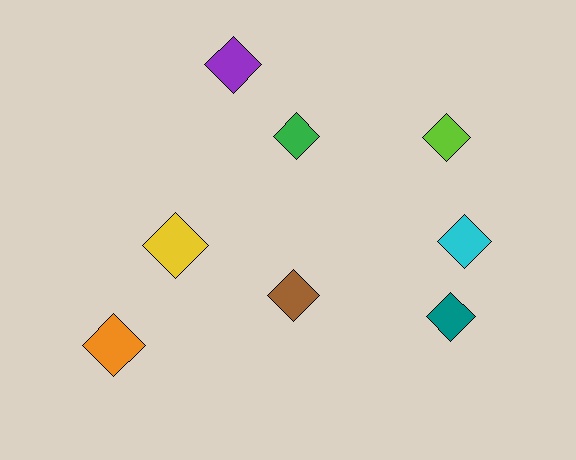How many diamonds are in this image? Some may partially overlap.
There are 8 diamonds.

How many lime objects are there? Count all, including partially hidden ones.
There is 1 lime object.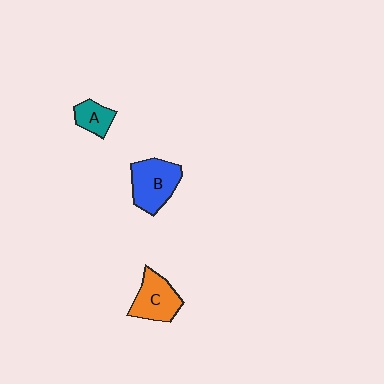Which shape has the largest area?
Shape B (blue).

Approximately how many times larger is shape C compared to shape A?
Approximately 1.7 times.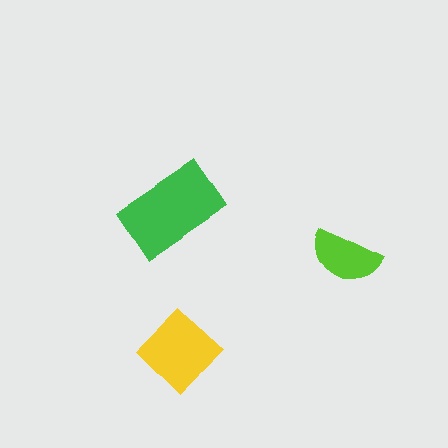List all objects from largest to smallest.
The green rectangle, the yellow diamond, the lime semicircle.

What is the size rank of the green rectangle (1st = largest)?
1st.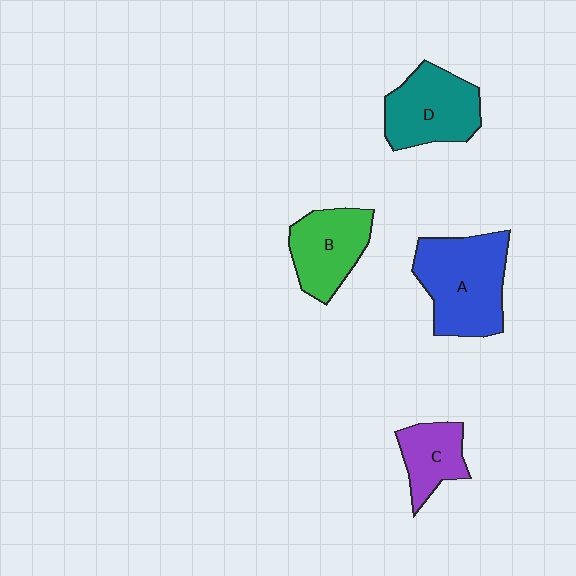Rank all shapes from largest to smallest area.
From largest to smallest: A (blue), D (teal), B (green), C (purple).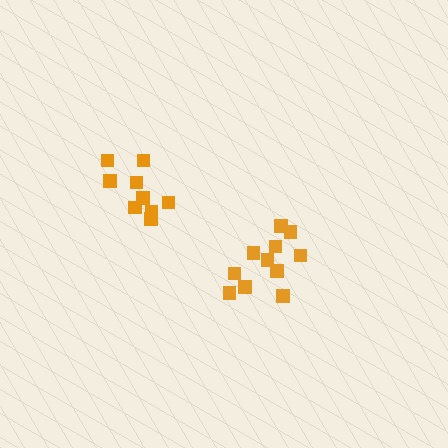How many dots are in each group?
Group 1: 9 dots, Group 2: 11 dots (20 total).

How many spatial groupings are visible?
There are 2 spatial groupings.